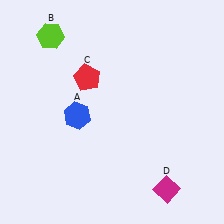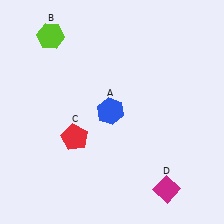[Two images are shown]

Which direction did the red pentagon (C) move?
The red pentagon (C) moved down.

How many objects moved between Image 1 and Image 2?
2 objects moved between the two images.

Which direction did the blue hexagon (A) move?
The blue hexagon (A) moved right.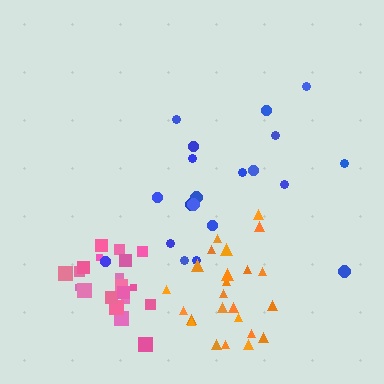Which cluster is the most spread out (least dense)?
Blue.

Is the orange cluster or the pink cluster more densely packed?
Pink.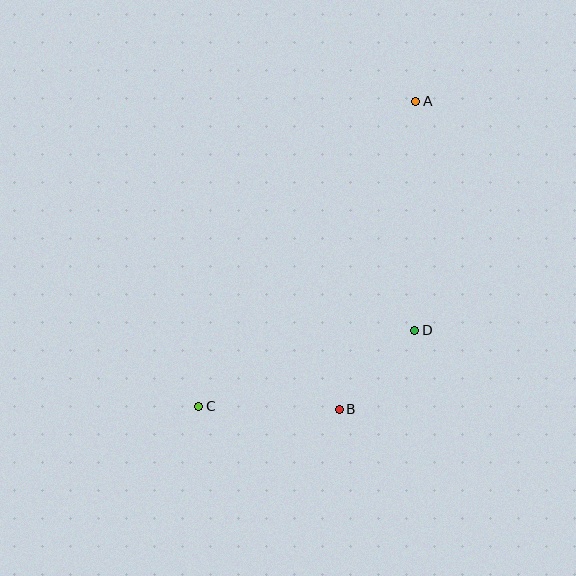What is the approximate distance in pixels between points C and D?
The distance between C and D is approximately 229 pixels.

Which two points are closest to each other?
Points B and D are closest to each other.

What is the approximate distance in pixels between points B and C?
The distance between B and C is approximately 140 pixels.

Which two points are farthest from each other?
Points A and C are farthest from each other.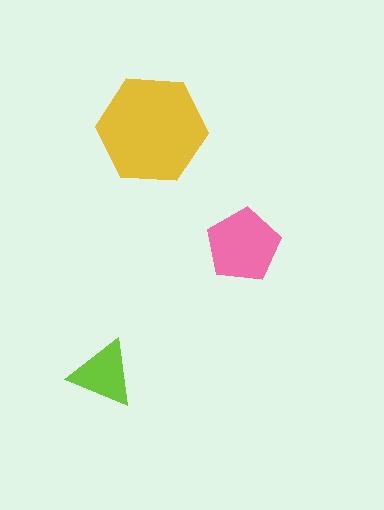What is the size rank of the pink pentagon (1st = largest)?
2nd.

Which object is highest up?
The yellow hexagon is topmost.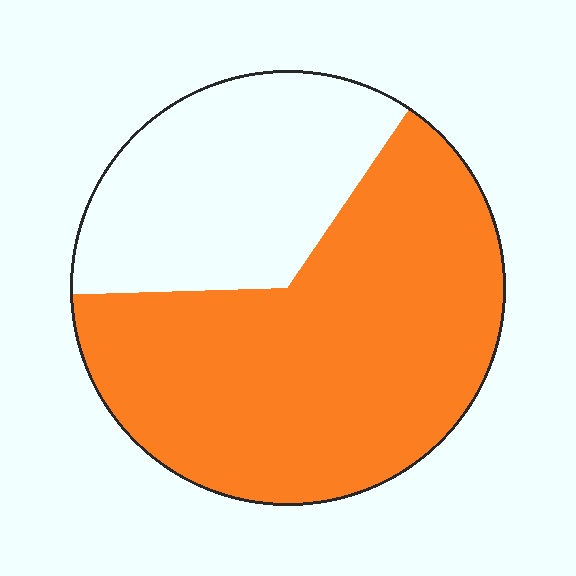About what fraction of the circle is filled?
About two thirds (2/3).